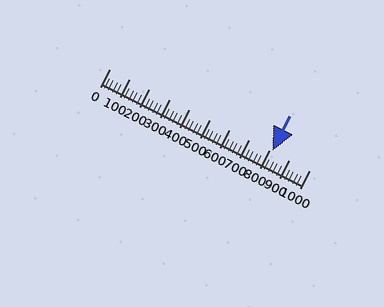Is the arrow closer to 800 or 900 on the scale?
The arrow is closer to 800.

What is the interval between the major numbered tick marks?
The major tick marks are spaced 100 units apart.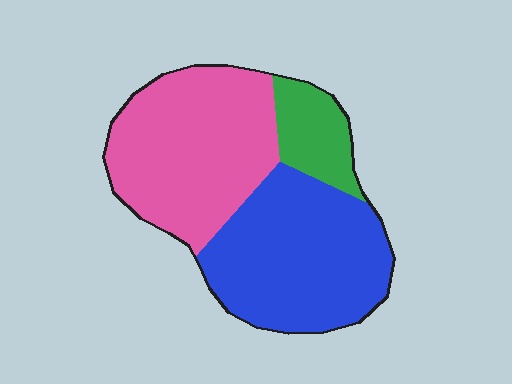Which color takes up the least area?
Green, at roughly 15%.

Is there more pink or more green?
Pink.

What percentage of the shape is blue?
Blue covers 44% of the shape.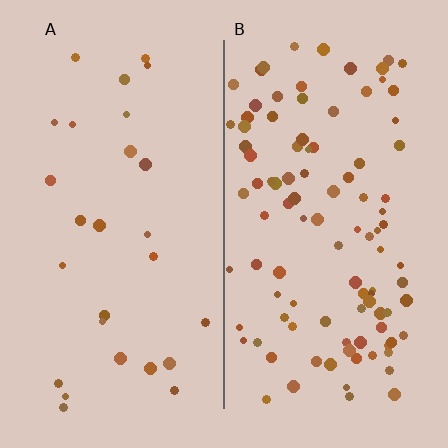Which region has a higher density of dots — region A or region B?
B (the right).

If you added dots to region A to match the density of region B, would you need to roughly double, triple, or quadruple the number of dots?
Approximately quadruple.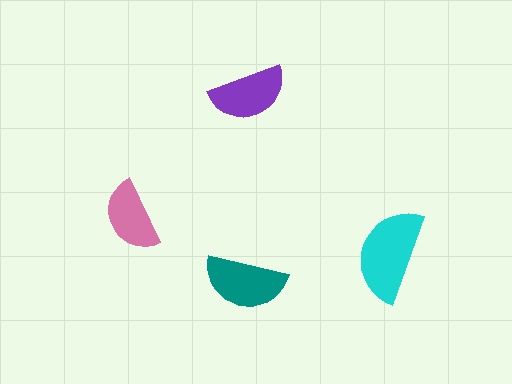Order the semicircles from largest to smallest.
the cyan one, the teal one, the purple one, the pink one.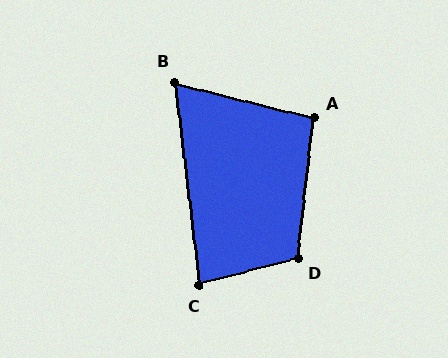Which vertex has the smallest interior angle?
B, at approximately 69 degrees.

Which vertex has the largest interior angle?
D, at approximately 111 degrees.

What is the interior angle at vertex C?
Approximately 82 degrees (acute).